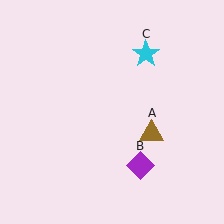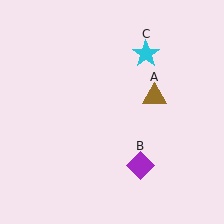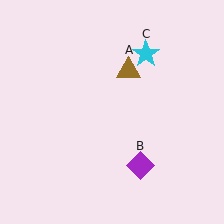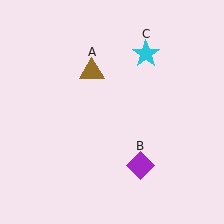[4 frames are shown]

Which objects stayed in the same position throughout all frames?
Purple diamond (object B) and cyan star (object C) remained stationary.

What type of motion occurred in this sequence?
The brown triangle (object A) rotated counterclockwise around the center of the scene.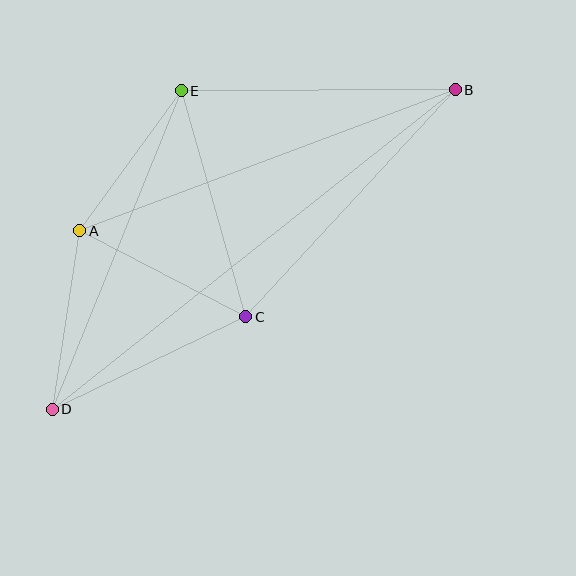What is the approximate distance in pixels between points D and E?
The distance between D and E is approximately 344 pixels.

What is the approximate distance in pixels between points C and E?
The distance between C and E is approximately 235 pixels.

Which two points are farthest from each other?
Points B and D are farthest from each other.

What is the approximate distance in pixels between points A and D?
The distance between A and D is approximately 181 pixels.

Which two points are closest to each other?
Points A and E are closest to each other.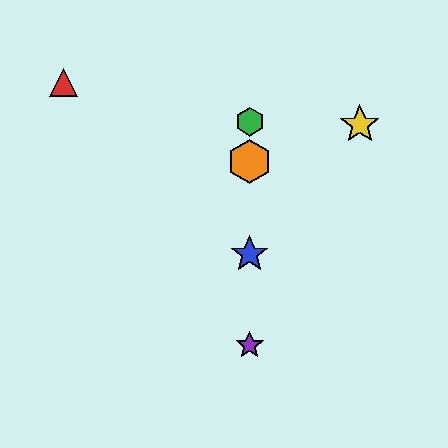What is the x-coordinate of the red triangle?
The red triangle is at x≈64.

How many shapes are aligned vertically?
4 shapes (the blue star, the green hexagon, the purple star, the orange hexagon) are aligned vertically.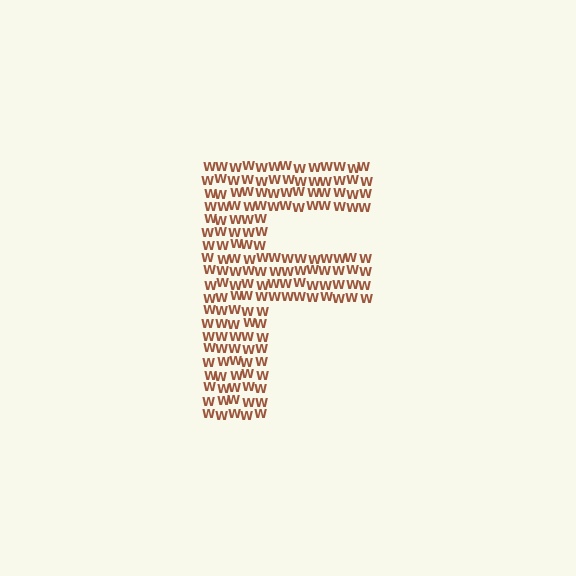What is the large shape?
The large shape is the letter F.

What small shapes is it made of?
It is made of small letter W's.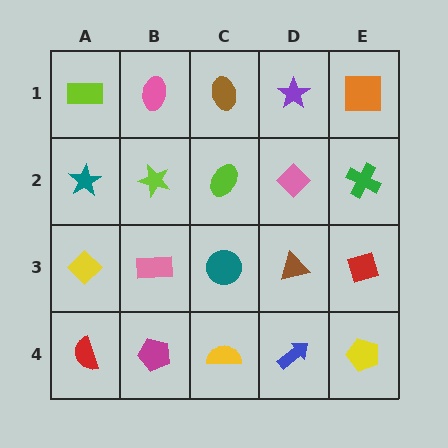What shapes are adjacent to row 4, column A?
A yellow diamond (row 3, column A), a magenta pentagon (row 4, column B).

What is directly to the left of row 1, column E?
A purple star.